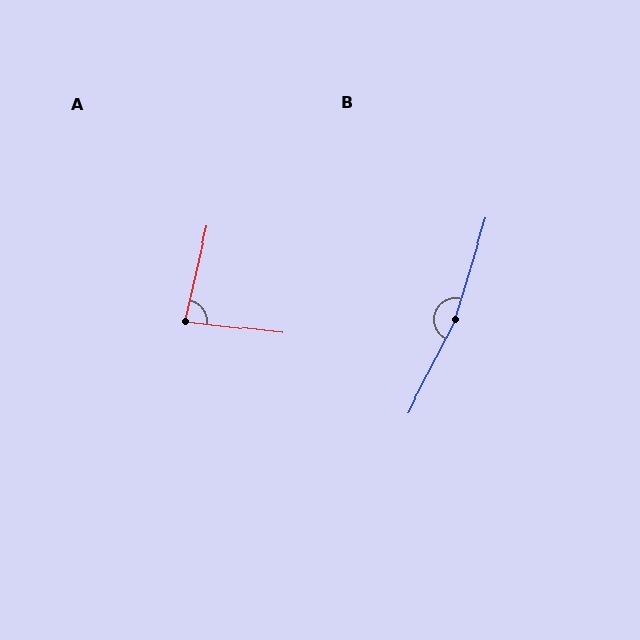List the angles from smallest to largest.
A (83°), B (170°).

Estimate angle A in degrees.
Approximately 83 degrees.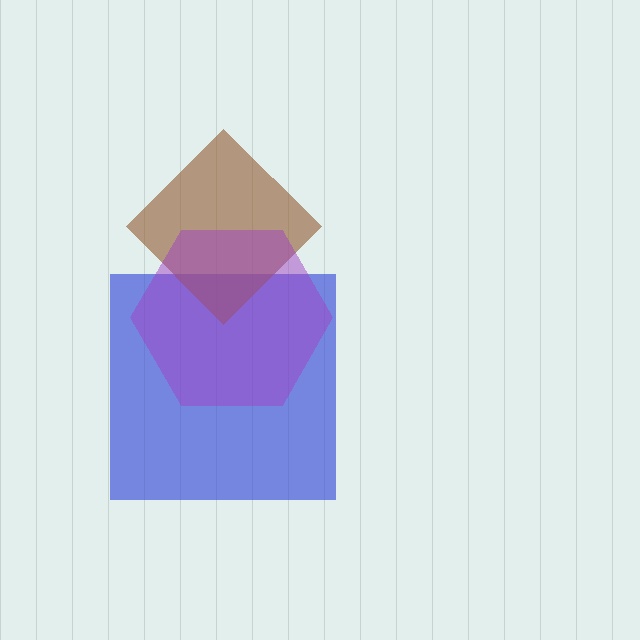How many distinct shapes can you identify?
There are 3 distinct shapes: a blue square, a brown diamond, a purple hexagon.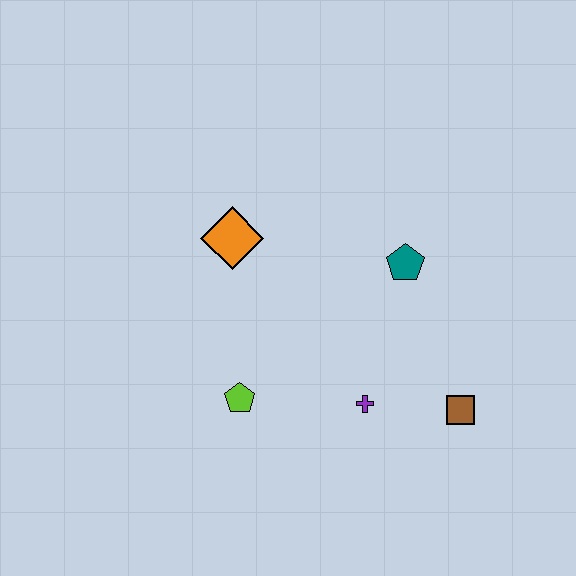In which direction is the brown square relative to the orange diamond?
The brown square is to the right of the orange diamond.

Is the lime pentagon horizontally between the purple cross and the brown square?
No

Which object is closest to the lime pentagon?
The purple cross is closest to the lime pentagon.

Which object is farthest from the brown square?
The orange diamond is farthest from the brown square.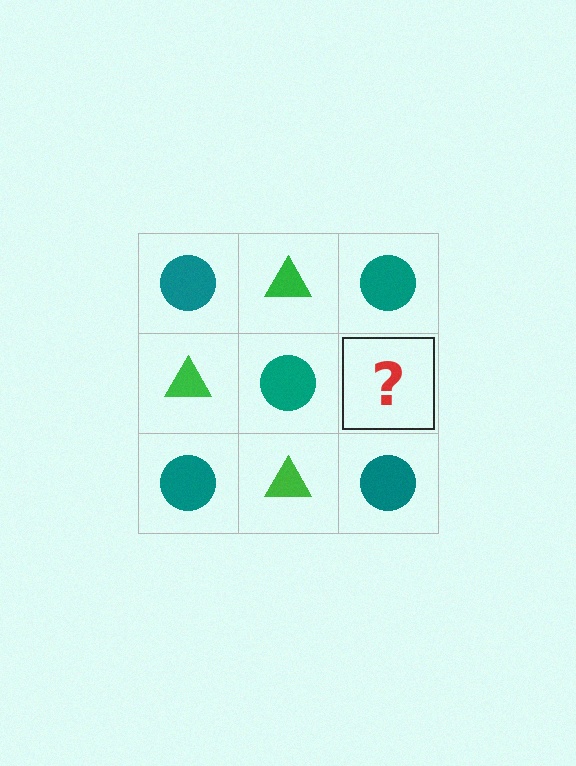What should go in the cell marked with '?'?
The missing cell should contain a green triangle.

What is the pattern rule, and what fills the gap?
The rule is that it alternates teal circle and green triangle in a checkerboard pattern. The gap should be filled with a green triangle.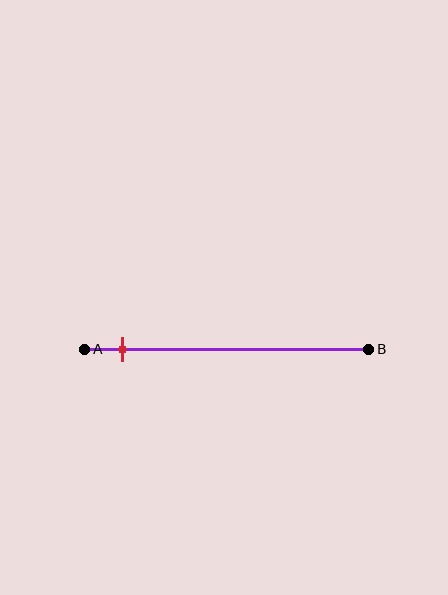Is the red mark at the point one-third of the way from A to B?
No, the mark is at about 15% from A, not at the 33% one-third point.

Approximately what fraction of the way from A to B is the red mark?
The red mark is approximately 15% of the way from A to B.